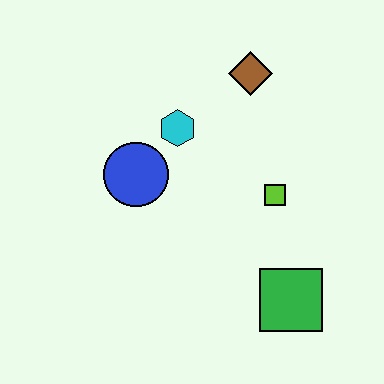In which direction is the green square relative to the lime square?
The green square is below the lime square.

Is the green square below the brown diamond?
Yes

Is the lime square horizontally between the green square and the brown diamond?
Yes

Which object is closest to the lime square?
The green square is closest to the lime square.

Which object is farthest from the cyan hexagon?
The green square is farthest from the cyan hexagon.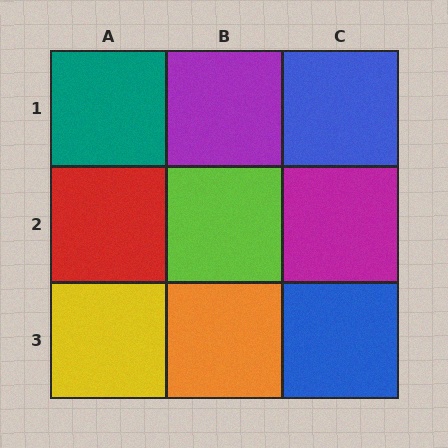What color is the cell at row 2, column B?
Lime.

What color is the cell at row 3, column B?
Orange.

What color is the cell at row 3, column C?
Blue.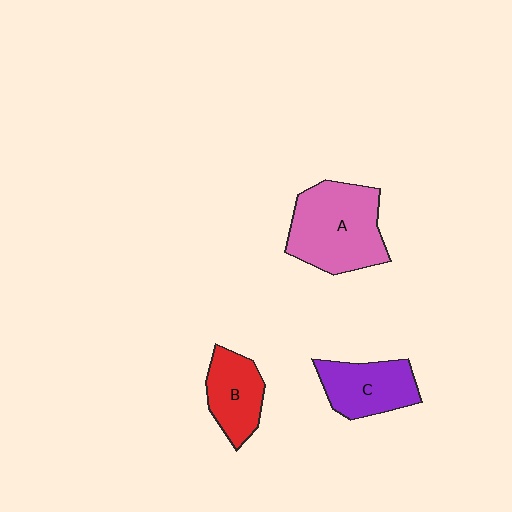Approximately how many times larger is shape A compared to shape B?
Approximately 1.8 times.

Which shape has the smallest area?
Shape B (red).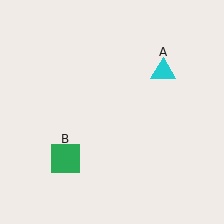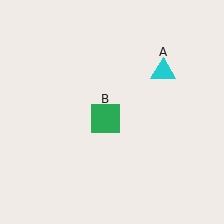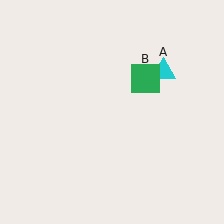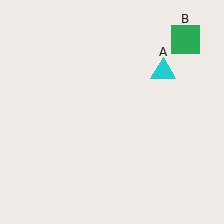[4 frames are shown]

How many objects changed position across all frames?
1 object changed position: green square (object B).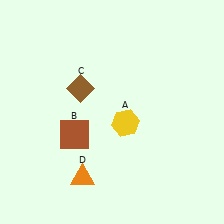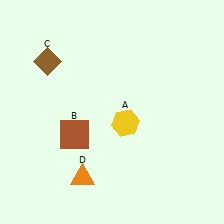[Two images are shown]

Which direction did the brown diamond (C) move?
The brown diamond (C) moved left.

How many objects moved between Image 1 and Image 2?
1 object moved between the two images.